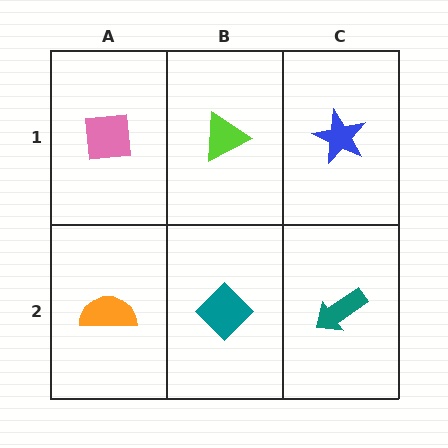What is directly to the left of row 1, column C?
A lime triangle.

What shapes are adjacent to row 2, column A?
A pink square (row 1, column A), a teal diamond (row 2, column B).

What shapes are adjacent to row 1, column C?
A teal arrow (row 2, column C), a lime triangle (row 1, column B).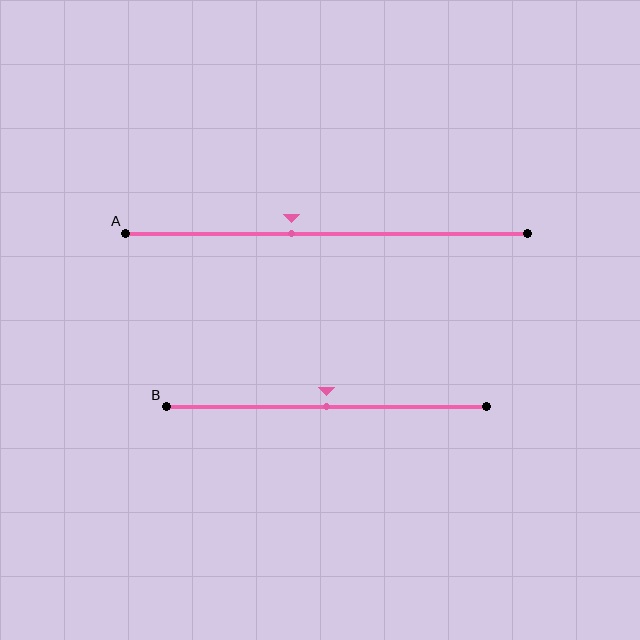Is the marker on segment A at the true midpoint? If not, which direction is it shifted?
No, the marker on segment A is shifted to the left by about 9% of the segment length.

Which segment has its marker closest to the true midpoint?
Segment B has its marker closest to the true midpoint.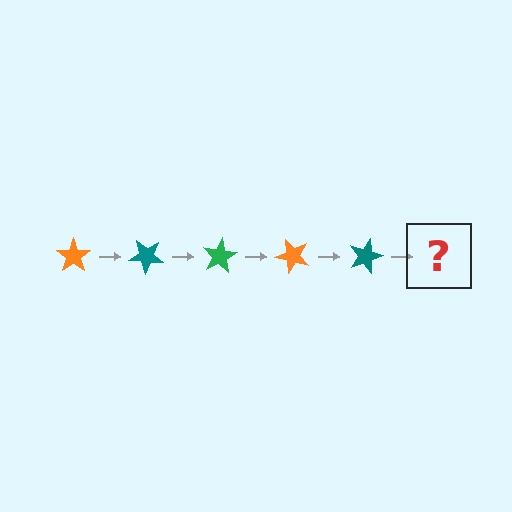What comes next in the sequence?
The next element should be a green star, rotated 200 degrees from the start.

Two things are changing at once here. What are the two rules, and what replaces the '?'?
The two rules are that it rotates 40 degrees each step and the color cycles through orange, teal, and green. The '?' should be a green star, rotated 200 degrees from the start.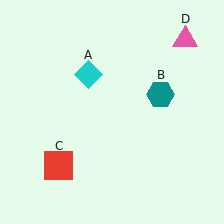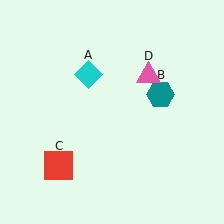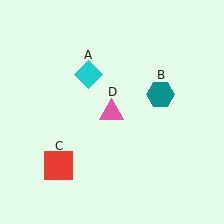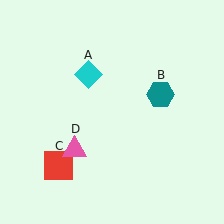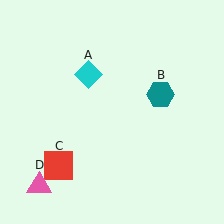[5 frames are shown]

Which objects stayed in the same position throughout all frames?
Cyan diamond (object A) and teal hexagon (object B) and red square (object C) remained stationary.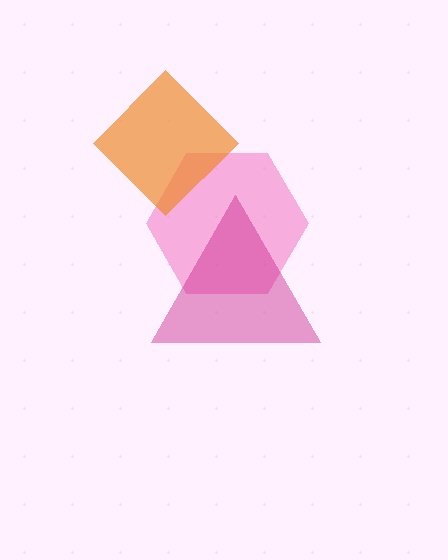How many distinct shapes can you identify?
There are 3 distinct shapes: a pink hexagon, an orange diamond, a magenta triangle.